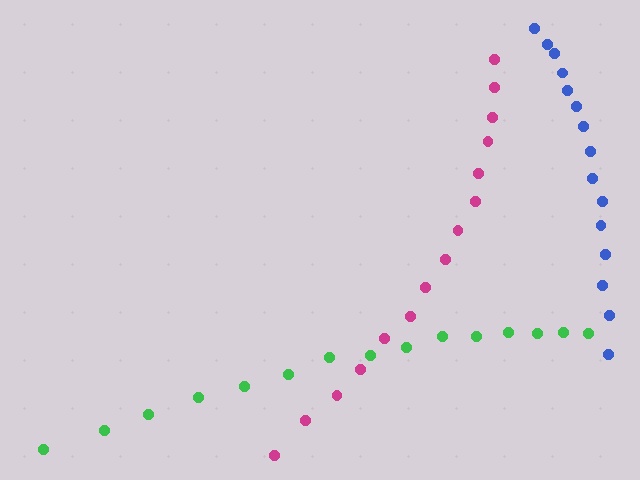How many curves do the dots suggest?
There are 3 distinct paths.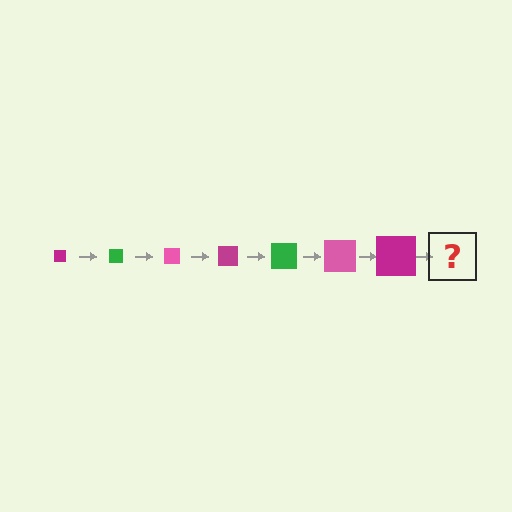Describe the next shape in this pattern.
It should be a green square, larger than the previous one.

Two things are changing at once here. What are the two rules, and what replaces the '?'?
The two rules are that the square grows larger each step and the color cycles through magenta, green, and pink. The '?' should be a green square, larger than the previous one.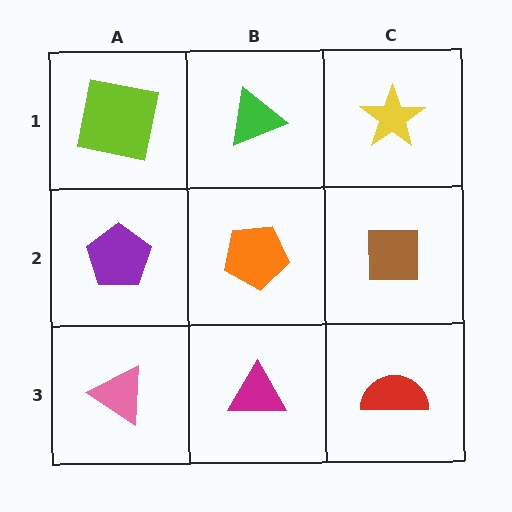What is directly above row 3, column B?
An orange pentagon.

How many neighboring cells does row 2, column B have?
4.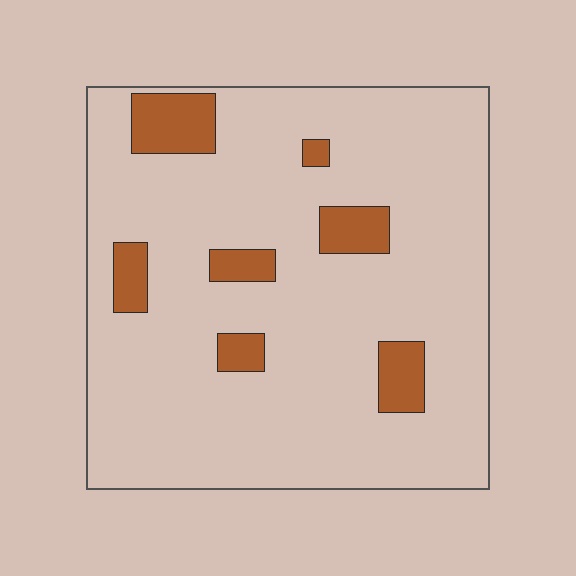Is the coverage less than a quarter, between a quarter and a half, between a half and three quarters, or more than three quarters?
Less than a quarter.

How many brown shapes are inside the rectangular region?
7.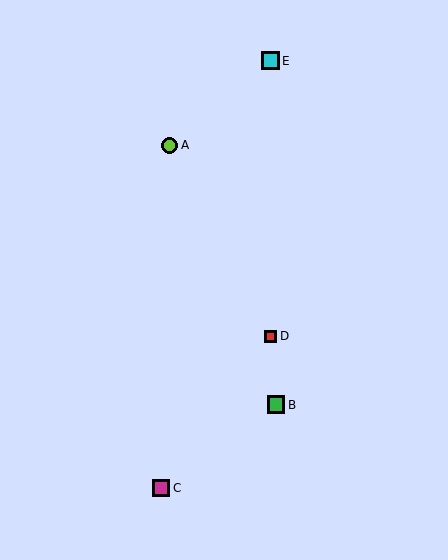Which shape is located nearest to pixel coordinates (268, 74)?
The cyan square (labeled E) at (270, 61) is nearest to that location.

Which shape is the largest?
The cyan square (labeled E) is the largest.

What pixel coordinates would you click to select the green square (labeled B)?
Click at (276, 405) to select the green square B.